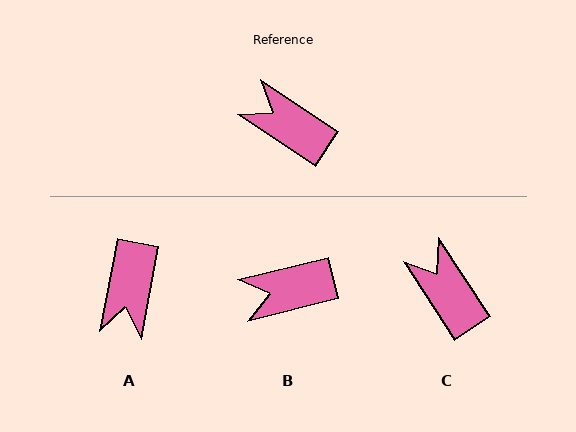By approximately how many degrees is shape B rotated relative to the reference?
Approximately 48 degrees counter-clockwise.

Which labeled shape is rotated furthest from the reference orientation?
A, about 113 degrees away.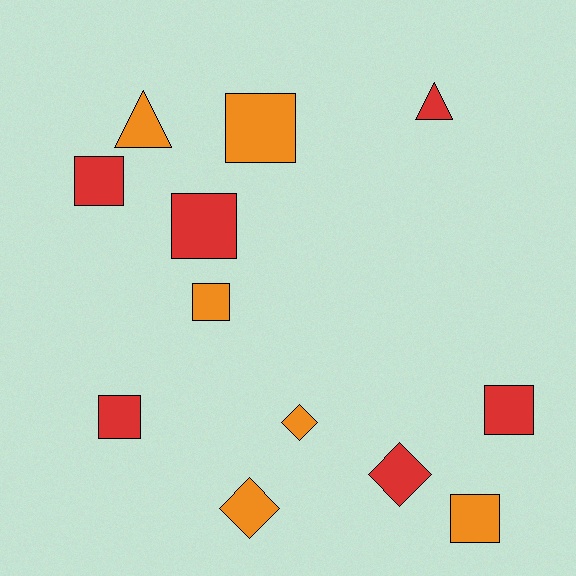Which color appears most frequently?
Red, with 6 objects.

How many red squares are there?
There are 4 red squares.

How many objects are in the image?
There are 12 objects.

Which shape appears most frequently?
Square, with 7 objects.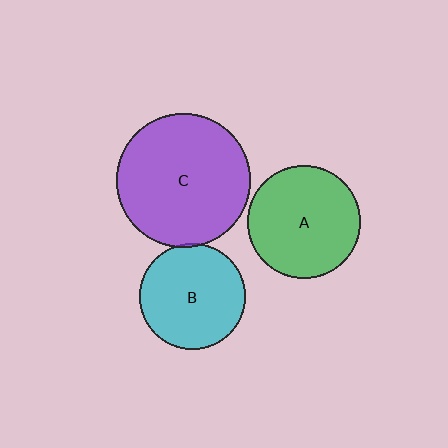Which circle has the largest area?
Circle C (purple).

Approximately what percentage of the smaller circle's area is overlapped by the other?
Approximately 5%.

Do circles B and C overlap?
Yes.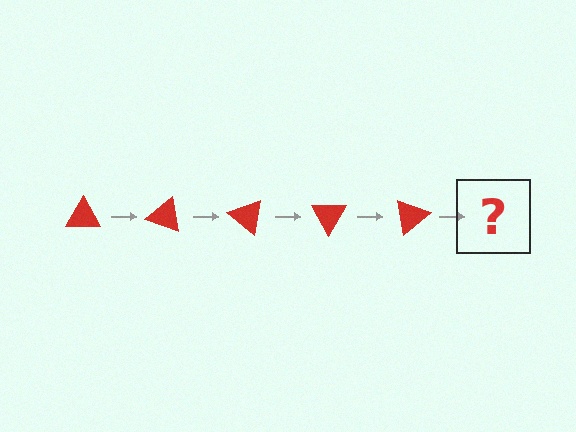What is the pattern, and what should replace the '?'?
The pattern is that the triangle rotates 20 degrees each step. The '?' should be a red triangle rotated 100 degrees.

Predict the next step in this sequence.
The next step is a red triangle rotated 100 degrees.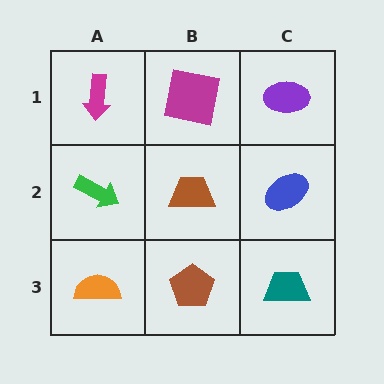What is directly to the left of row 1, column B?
A magenta arrow.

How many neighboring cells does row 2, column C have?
3.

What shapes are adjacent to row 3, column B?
A brown trapezoid (row 2, column B), an orange semicircle (row 3, column A), a teal trapezoid (row 3, column C).